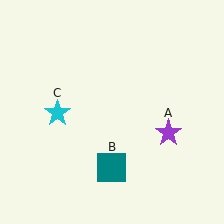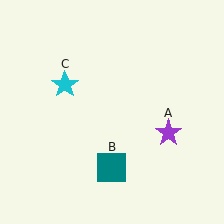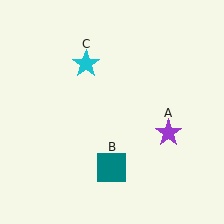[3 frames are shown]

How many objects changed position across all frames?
1 object changed position: cyan star (object C).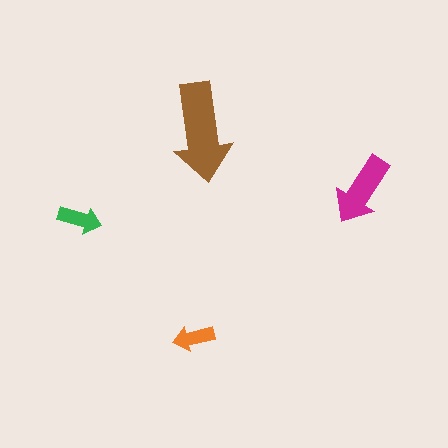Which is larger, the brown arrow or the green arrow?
The brown one.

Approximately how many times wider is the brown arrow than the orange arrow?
About 2.5 times wider.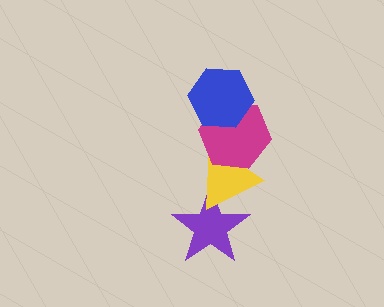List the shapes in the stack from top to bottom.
From top to bottom: the blue hexagon, the magenta hexagon, the yellow triangle, the purple star.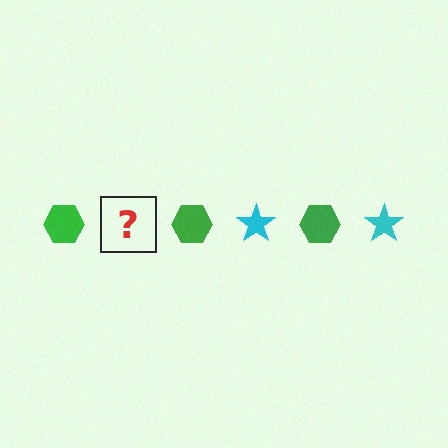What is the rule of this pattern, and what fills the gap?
The rule is that the pattern alternates between green hexagon and cyan star. The gap should be filled with a cyan star.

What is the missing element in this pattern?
The missing element is a cyan star.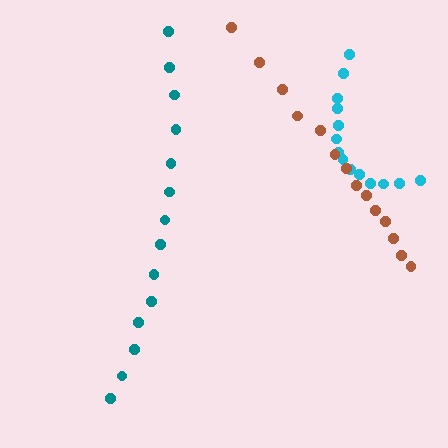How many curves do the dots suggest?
There are 3 distinct paths.